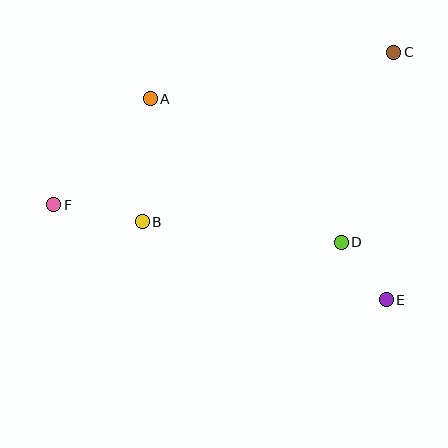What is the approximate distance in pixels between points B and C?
The distance between B and C is approximately 303 pixels.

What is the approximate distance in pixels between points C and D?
The distance between C and D is approximately 197 pixels.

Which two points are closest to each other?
Points D and E are closest to each other.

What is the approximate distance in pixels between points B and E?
The distance between B and E is approximately 256 pixels.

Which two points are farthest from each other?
Points C and F are farthest from each other.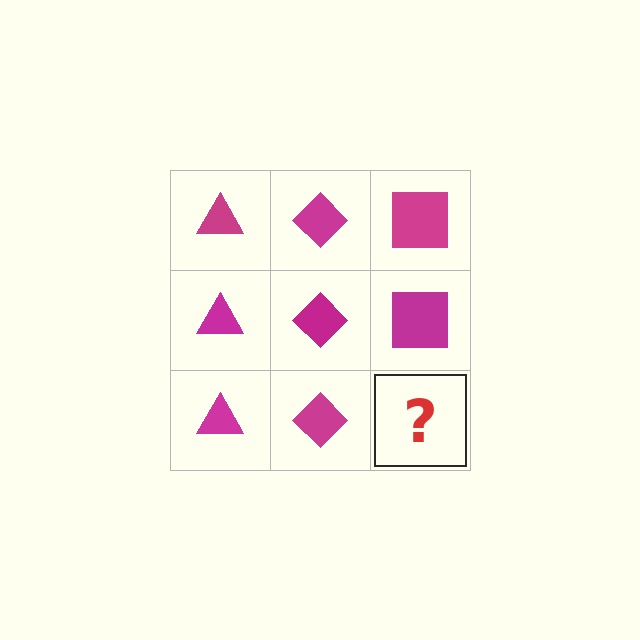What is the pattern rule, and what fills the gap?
The rule is that each column has a consistent shape. The gap should be filled with a magenta square.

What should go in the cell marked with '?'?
The missing cell should contain a magenta square.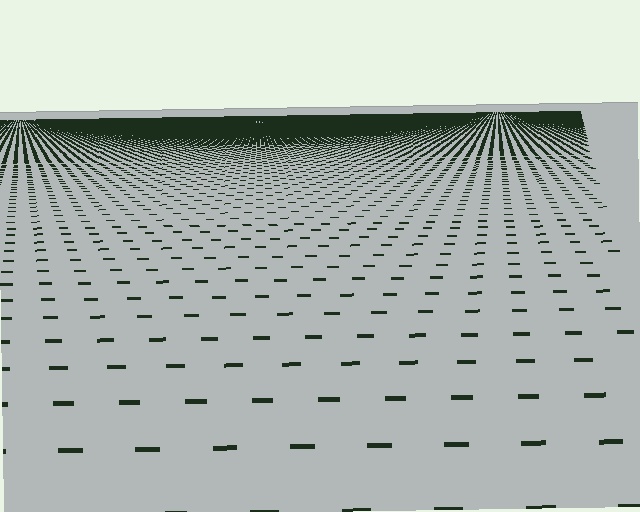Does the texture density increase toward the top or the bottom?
Density increases toward the top.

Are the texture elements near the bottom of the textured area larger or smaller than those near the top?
Larger. Near the bottom, elements are closer to the viewer and appear at a bigger on-screen size.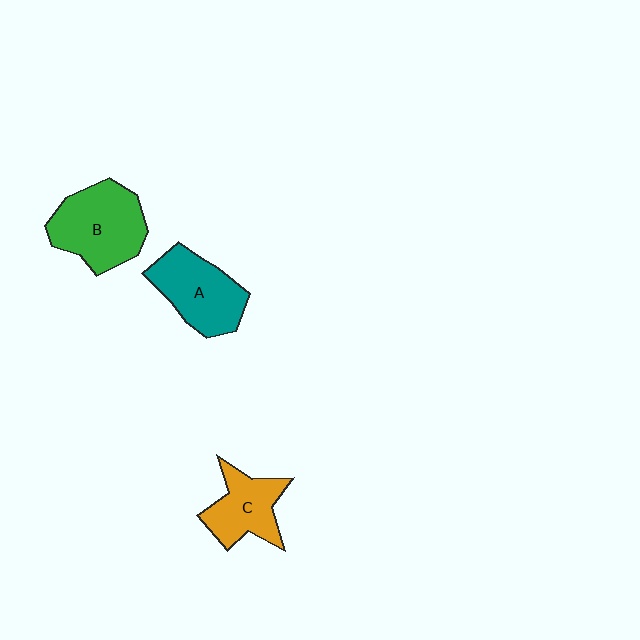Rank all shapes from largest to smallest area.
From largest to smallest: B (green), A (teal), C (orange).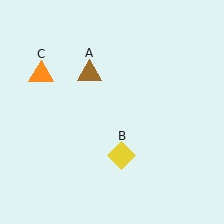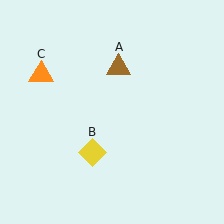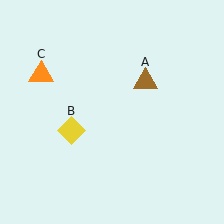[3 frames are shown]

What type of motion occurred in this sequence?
The brown triangle (object A), yellow diamond (object B) rotated clockwise around the center of the scene.